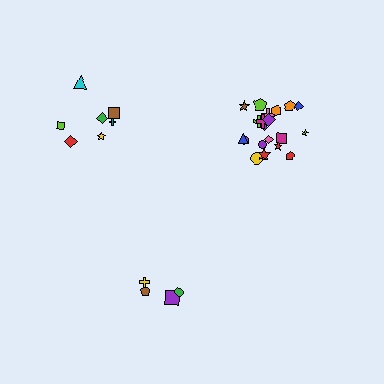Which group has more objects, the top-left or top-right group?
The top-right group.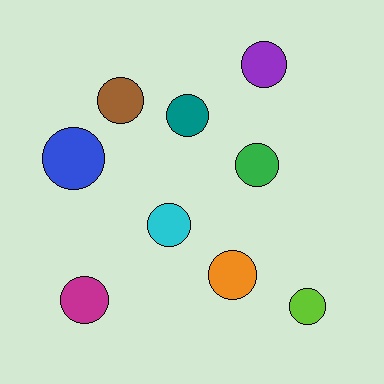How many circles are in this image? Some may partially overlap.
There are 9 circles.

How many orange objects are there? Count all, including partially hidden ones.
There is 1 orange object.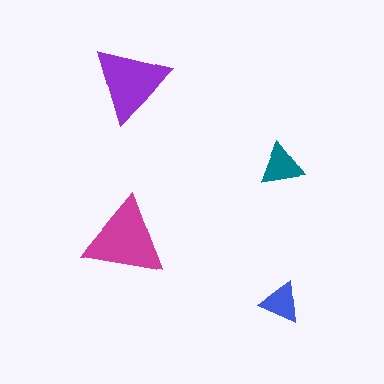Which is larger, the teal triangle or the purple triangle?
The purple one.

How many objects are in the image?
There are 4 objects in the image.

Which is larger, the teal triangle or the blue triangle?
The teal one.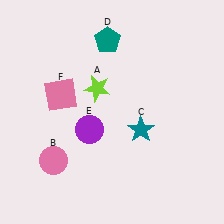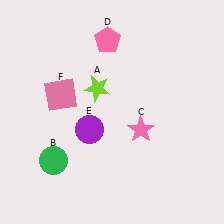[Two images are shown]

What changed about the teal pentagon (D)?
In Image 1, D is teal. In Image 2, it changed to pink.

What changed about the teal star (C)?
In Image 1, C is teal. In Image 2, it changed to pink.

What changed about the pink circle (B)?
In Image 1, B is pink. In Image 2, it changed to green.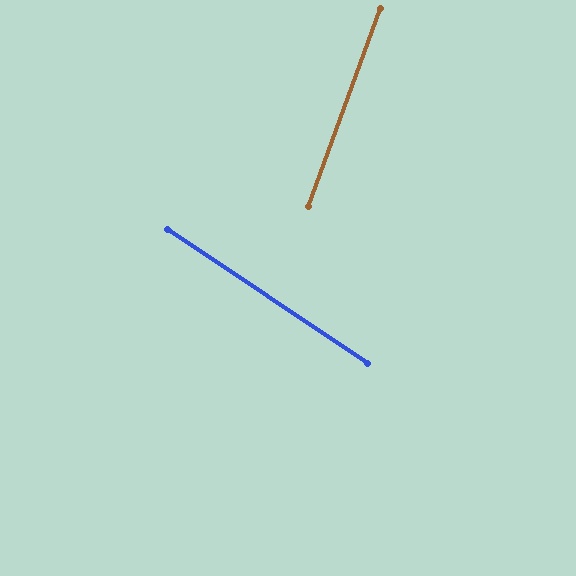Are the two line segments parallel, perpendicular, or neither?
Neither parallel nor perpendicular — they differ by about 76°.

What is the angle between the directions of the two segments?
Approximately 76 degrees.